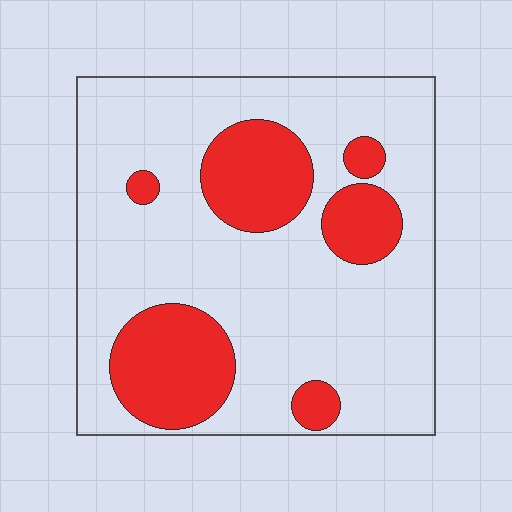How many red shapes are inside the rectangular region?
6.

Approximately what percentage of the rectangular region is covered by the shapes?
Approximately 25%.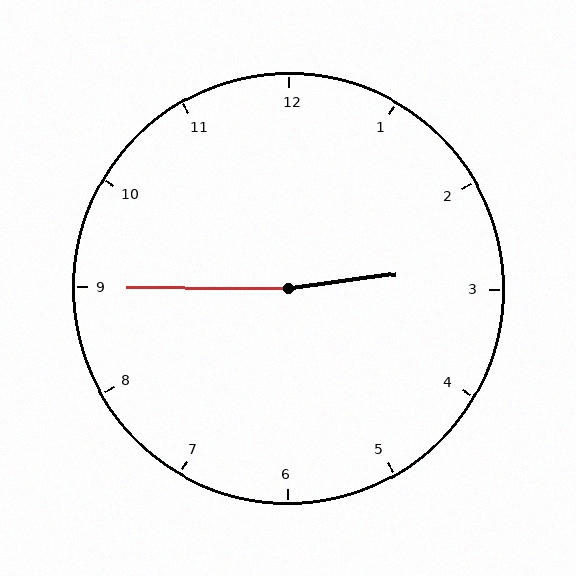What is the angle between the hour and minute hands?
Approximately 172 degrees.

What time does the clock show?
2:45.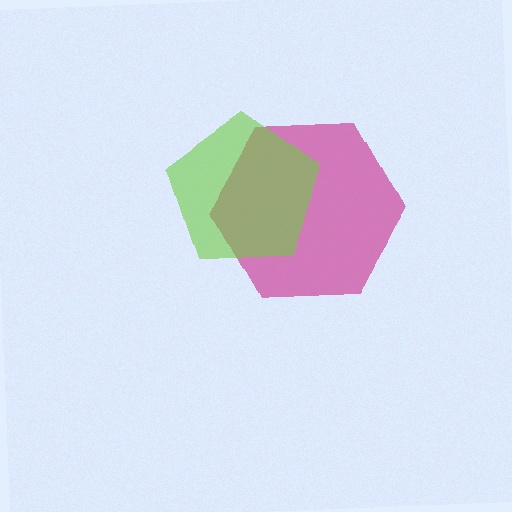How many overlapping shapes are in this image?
There are 2 overlapping shapes in the image.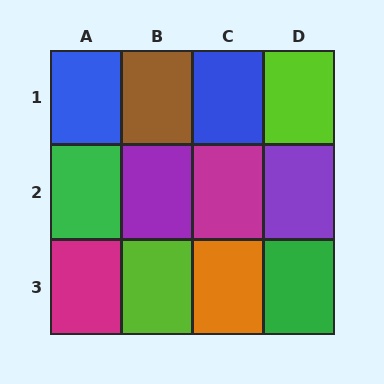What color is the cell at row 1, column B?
Brown.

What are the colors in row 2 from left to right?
Green, purple, magenta, purple.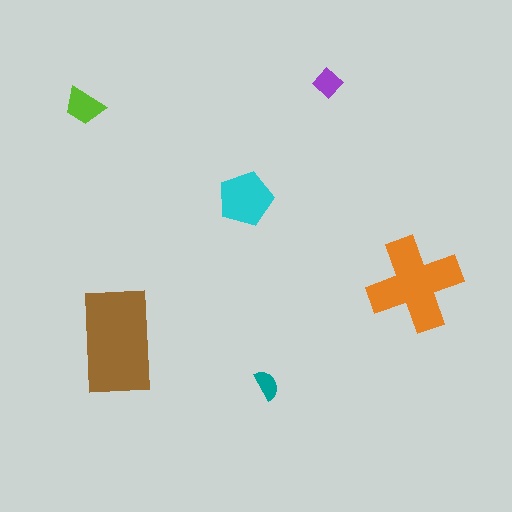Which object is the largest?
The brown rectangle.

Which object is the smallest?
The teal semicircle.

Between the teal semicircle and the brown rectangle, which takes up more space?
The brown rectangle.